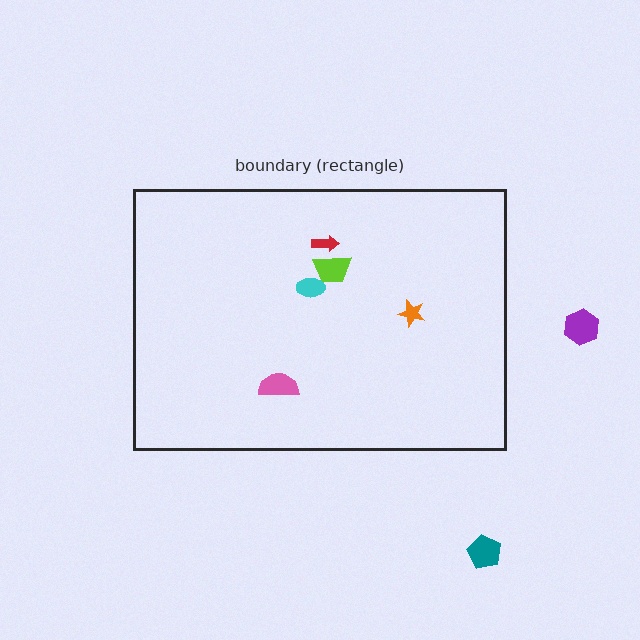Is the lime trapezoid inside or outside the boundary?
Inside.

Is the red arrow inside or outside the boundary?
Inside.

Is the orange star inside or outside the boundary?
Inside.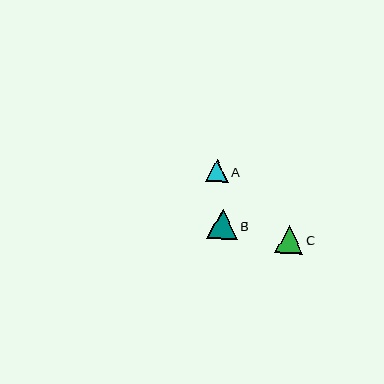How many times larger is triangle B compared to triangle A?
Triangle B is approximately 1.3 times the size of triangle A.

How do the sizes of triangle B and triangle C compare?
Triangle B and triangle C are approximately the same size.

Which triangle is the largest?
Triangle B is the largest with a size of approximately 30 pixels.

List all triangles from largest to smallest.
From largest to smallest: B, C, A.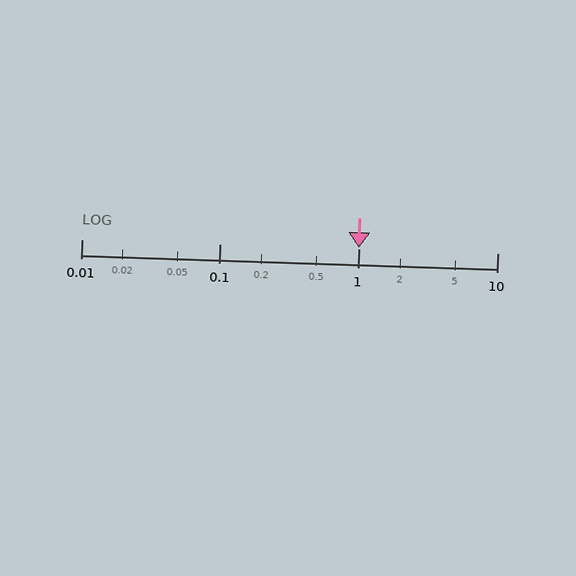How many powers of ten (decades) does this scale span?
The scale spans 3 decades, from 0.01 to 10.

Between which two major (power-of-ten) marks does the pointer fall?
The pointer is between 1 and 10.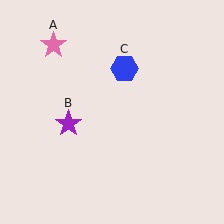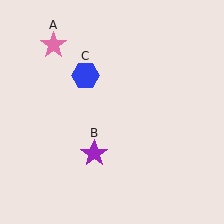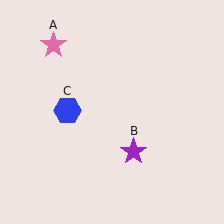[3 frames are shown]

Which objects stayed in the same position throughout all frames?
Pink star (object A) remained stationary.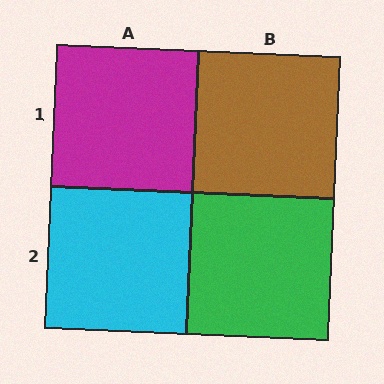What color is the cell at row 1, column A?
Magenta.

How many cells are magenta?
1 cell is magenta.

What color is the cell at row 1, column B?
Brown.